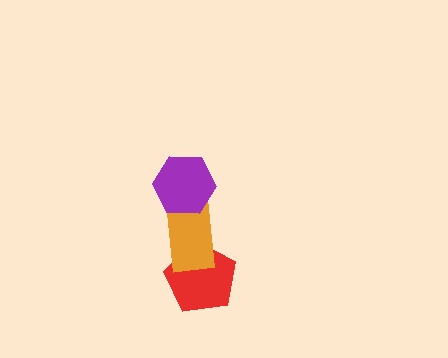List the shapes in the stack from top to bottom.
From top to bottom: the purple hexagon, the orange rectangle, the red pentagon.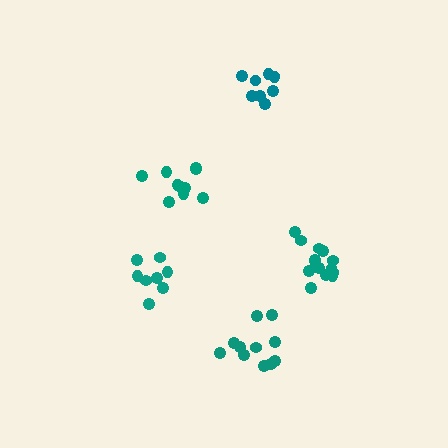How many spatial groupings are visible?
There are 5 spatial groupings.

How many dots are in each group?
Group 1: 8 dots, Group 2: 9 dots, Group 3: 10 dots, Group 4: 14 dots, Group 5: 11 dots (52 total).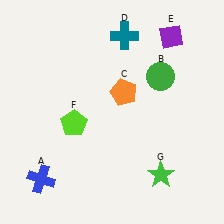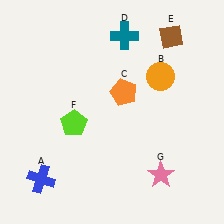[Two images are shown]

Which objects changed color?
B changed from green to orange. E changed from purple to brown. G changed from green to pink.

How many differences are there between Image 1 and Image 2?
There are 3 differences between the two images.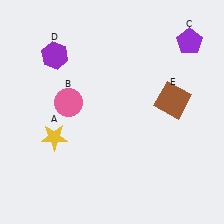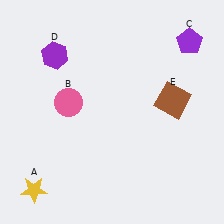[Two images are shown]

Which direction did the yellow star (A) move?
The yellow star (A) moved down.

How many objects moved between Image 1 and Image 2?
1 object moved between the two images.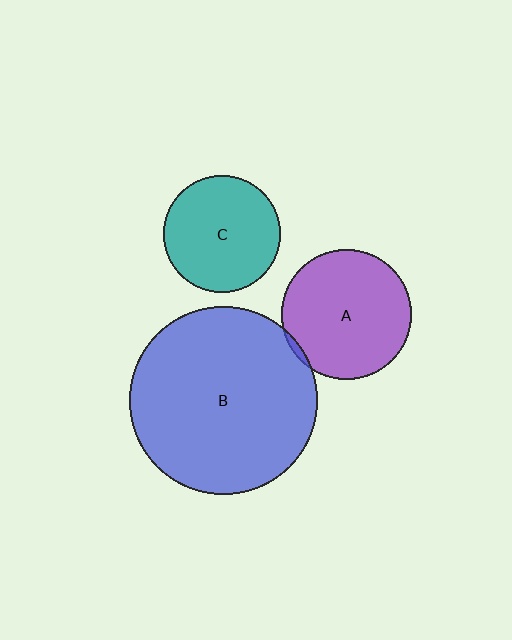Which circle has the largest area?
Circle B (blue).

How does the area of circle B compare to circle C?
Approximately 2.6 times.